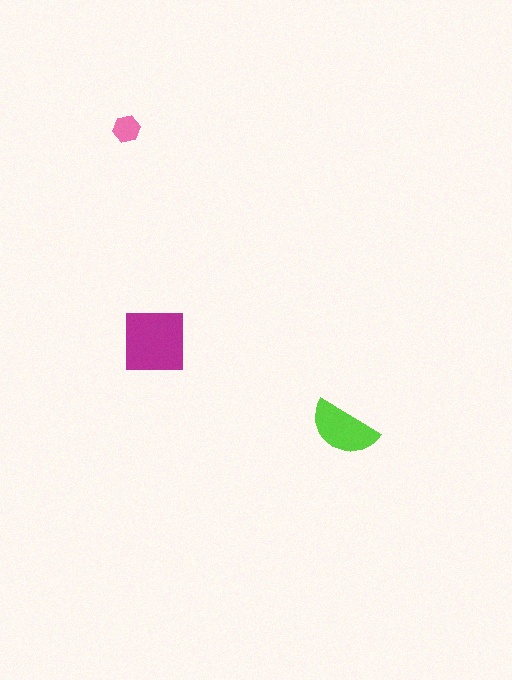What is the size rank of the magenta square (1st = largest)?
1st.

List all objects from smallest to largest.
The pink hexagon, the lime semicircle, the magenta square.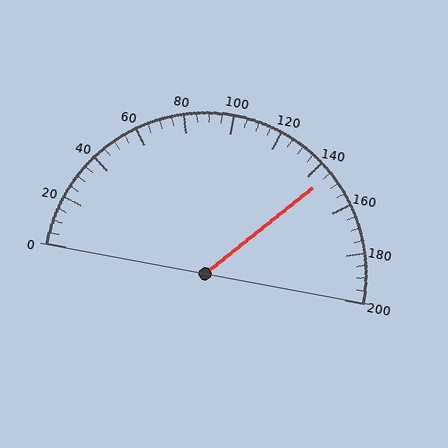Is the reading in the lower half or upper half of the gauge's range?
The reading is in the upper half of the range (0 to 200).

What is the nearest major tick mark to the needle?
The nearest major tick mark is 140.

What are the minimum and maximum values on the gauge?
The gauge ranges from 0 to 200.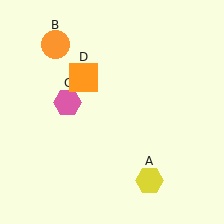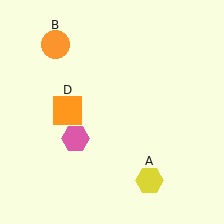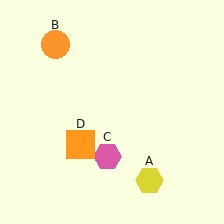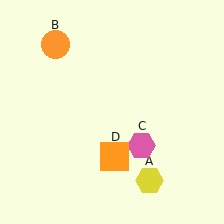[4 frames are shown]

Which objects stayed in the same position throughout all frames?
Yellow hexagon (object A) and orange circle (object B) remained stationary.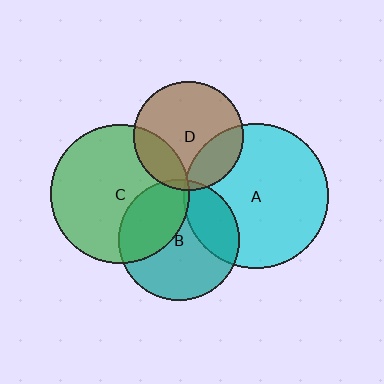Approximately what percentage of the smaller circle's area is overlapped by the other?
Approximately 25%.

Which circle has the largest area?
Circle A (cyan).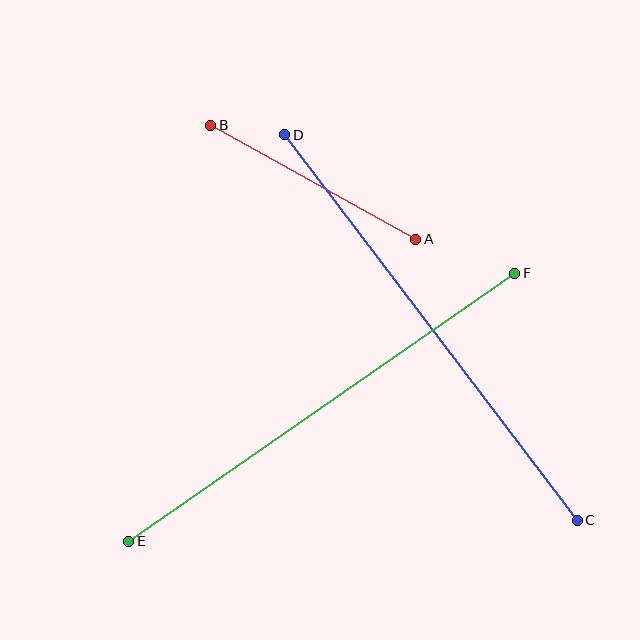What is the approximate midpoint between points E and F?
The midpoint is at approximately (322, 407) pixels.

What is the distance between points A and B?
The distance is approximately 235 pixels.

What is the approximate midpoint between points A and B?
The midpoint is at approximately (313, 182) pixels.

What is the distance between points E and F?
The distance is approximately 470 pixels.